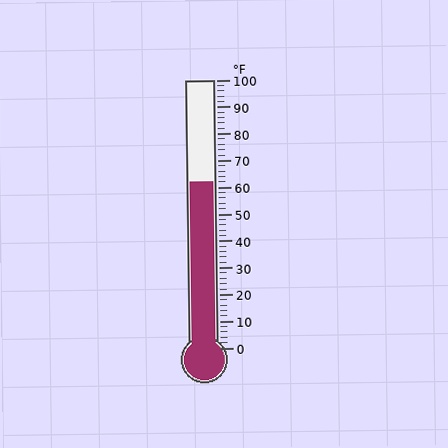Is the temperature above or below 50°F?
The temperature is above 50°F.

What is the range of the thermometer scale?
The thermometer scale ranges from 0°F to 100°F.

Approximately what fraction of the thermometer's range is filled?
The thermometer is filled to approximately 60% of its range.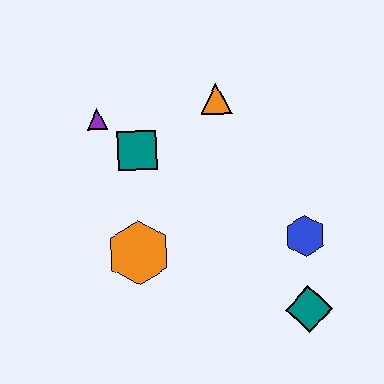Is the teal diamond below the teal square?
Yes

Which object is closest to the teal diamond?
The blue hexagon is closest to the teal diamond.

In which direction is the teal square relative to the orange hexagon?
The teal square is above the orange hexagon.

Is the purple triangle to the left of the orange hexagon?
Yes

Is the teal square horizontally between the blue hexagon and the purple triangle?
Yes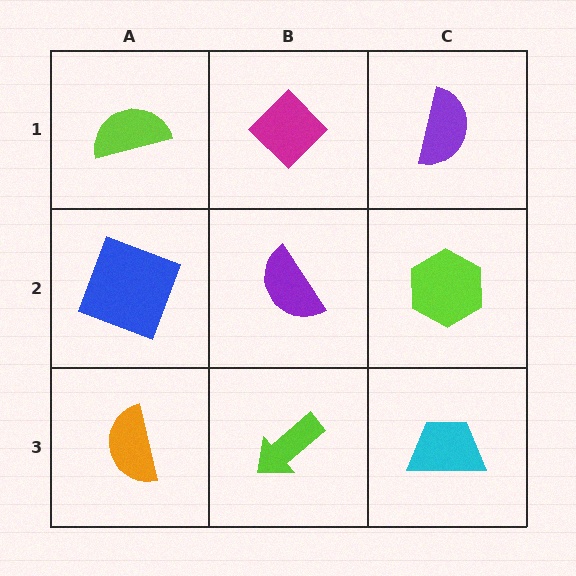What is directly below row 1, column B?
A purple semicircle.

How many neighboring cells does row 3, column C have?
2.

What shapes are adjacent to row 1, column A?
A blue square (row 2, column A), a magenta diamond (row 1, column B).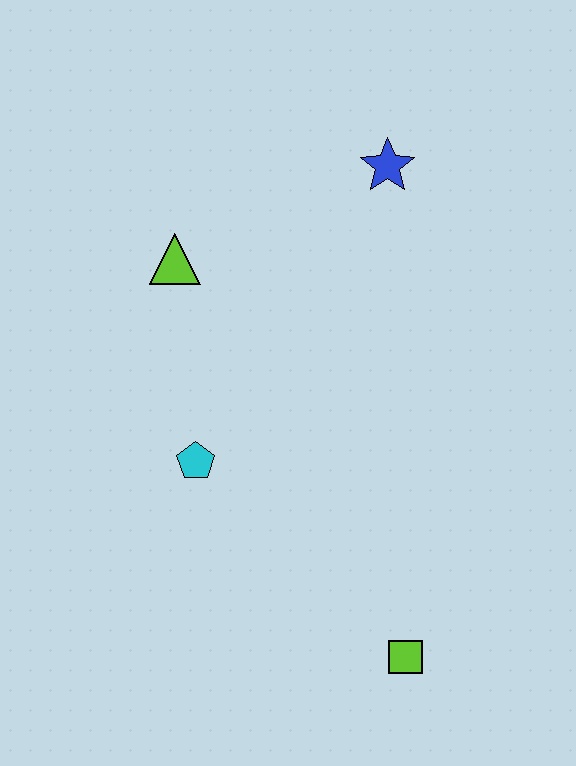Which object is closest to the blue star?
The lime triangle is closest to the blue star.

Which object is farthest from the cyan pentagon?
The blue star is farthest from the cyan pentagon.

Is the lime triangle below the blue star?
Yes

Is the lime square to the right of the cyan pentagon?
Yes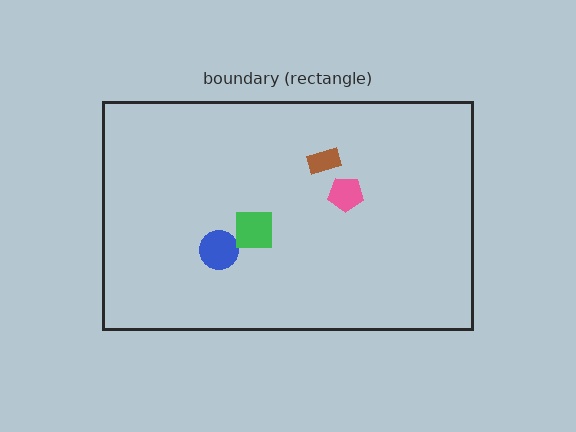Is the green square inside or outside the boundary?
Inside.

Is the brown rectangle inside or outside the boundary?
Inside.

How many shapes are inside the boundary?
4 inside, 0 outside.